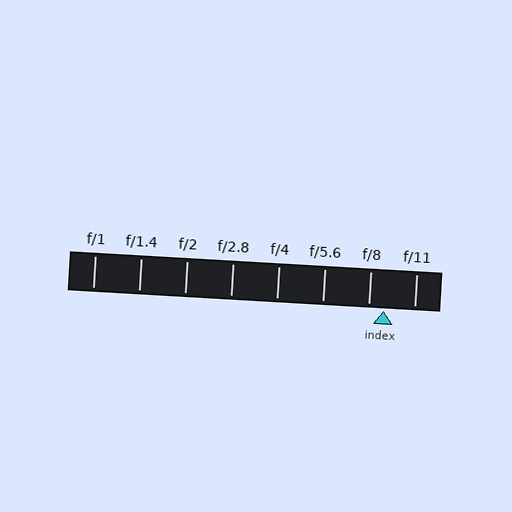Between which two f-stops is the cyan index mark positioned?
The index mark is between f/8 and f/11.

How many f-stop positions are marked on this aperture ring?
There are 8 f-stop positions marked.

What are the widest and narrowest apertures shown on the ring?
The widest aperture shown is f/1 and the narrowest is f/11.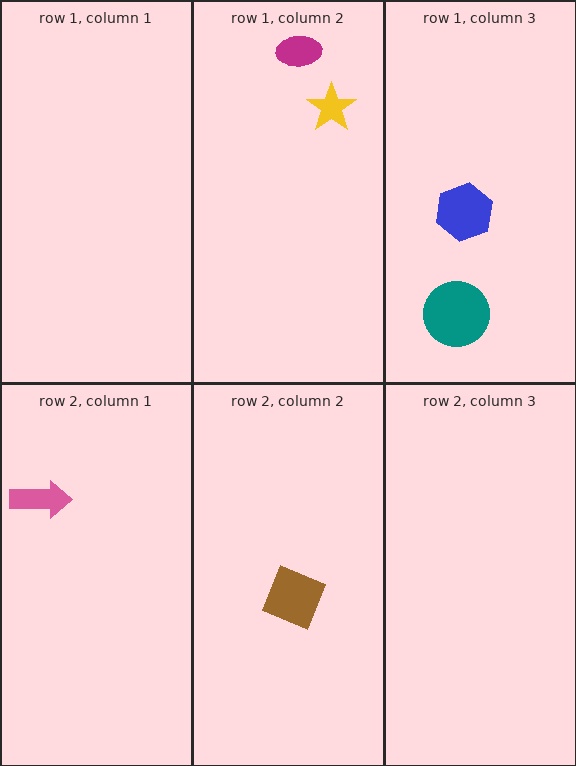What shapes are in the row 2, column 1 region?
The pink arrow.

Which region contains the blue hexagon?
The row 1, column 3 region.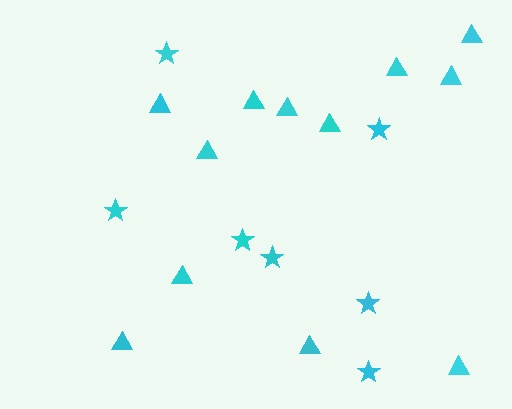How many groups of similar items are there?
There are 2 groups: one group of triangles (12) and one group of stars (7).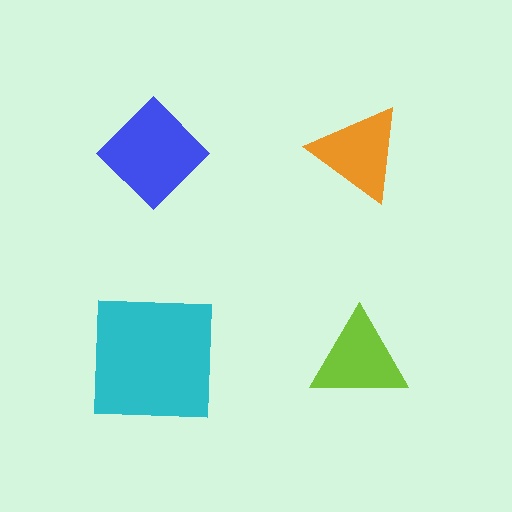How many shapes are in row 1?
2 shapes.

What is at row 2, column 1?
A cyan square.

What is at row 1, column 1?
A blue diamond.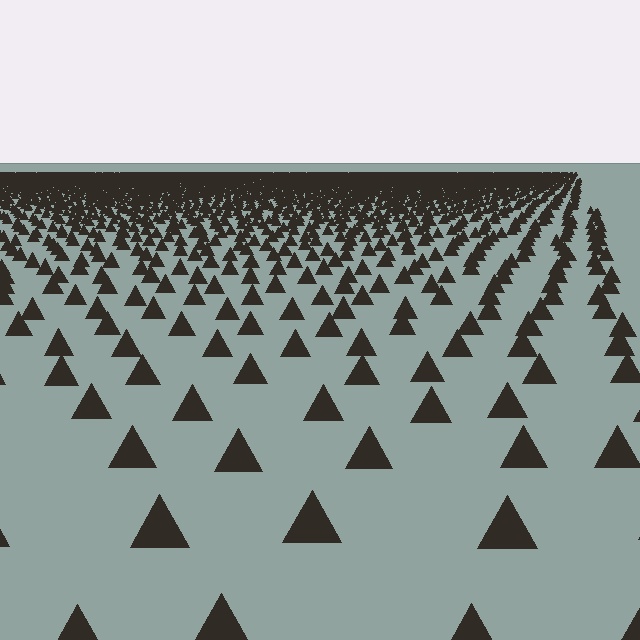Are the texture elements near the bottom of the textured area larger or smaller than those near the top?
Larger. Near the bottom, elements are closer to the viewer and appear at a bigger on-screen size.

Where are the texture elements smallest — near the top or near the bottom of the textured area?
Near the top.